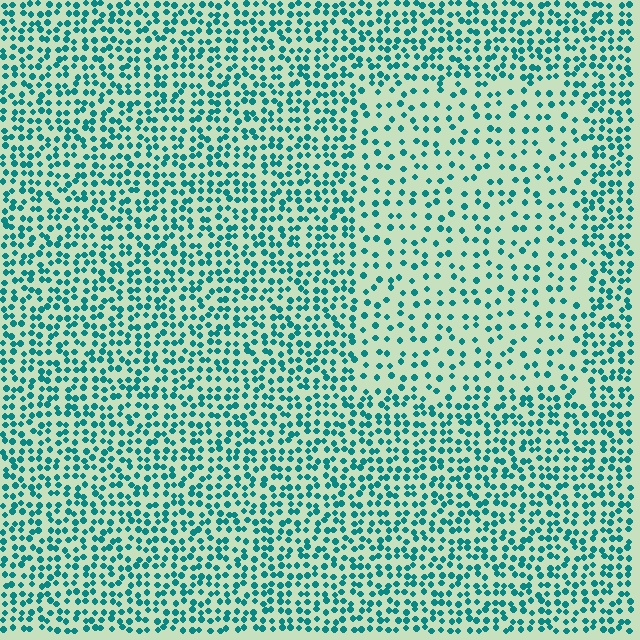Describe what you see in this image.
The image contains small teal elements arranged at two different densities. A rectangle-shaped region is visible where the elements are less densely packed than the surrounding area.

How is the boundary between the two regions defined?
The boundary is defined by a change in element density (approximately 1.9x ratio). All elements are the same color, size, and shape.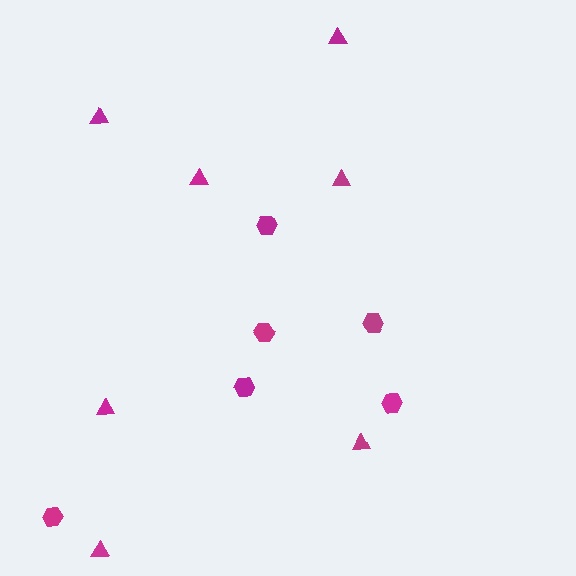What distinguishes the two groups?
There are 2 groups: one group of hexagons (6) and one group of triangles (7).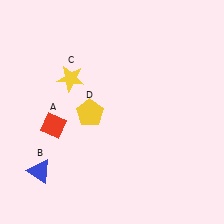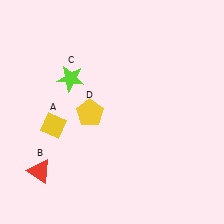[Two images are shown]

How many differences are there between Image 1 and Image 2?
There are 3 differences between the two images.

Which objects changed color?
A changed from red to yellow. B changed from blue to red. C changed from yellow to lime.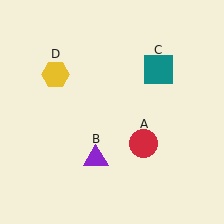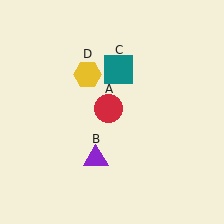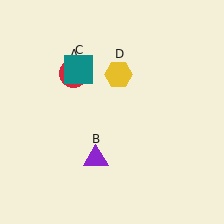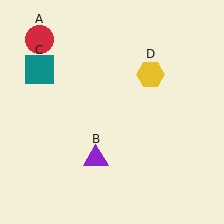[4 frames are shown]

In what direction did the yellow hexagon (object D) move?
The yellow hexagon (object D) moved right.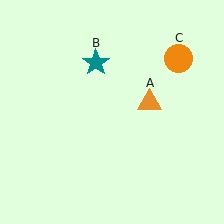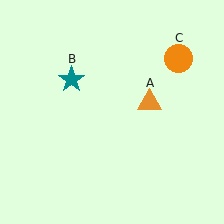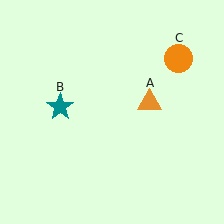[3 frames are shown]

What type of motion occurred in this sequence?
The teal star (object B) rotated counterclockwise around the center of the scene.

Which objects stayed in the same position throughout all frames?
Orange triangle (object A) and orange circle (object C) remained stationary.